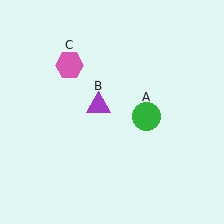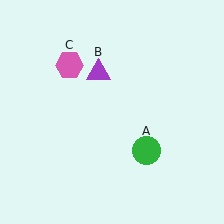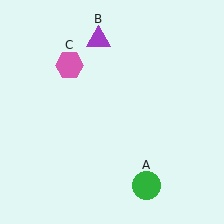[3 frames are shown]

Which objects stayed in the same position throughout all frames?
Pink hexagon (object C) remained stationary.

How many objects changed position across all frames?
2 objects changed position: green circle (object A), purple triangle (object B).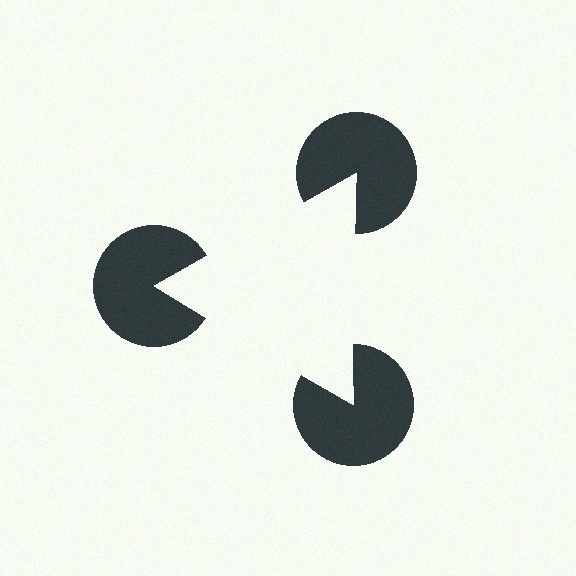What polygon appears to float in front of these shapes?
An illusory triangle — its edges are inferred from the aligned wedge cuts in the pac-man discs, not physically drawn.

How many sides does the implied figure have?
3 sides.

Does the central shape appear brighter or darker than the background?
It typically appears slightly brighter than the background, even though no actual brightness change is drawn.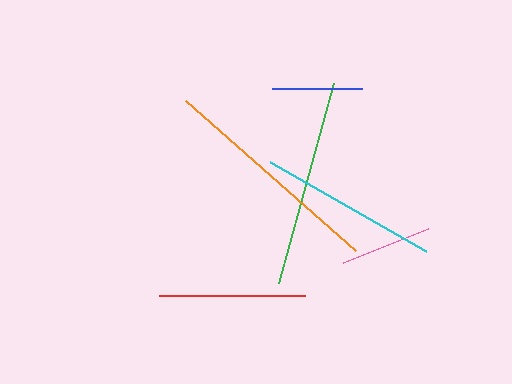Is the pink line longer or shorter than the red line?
The red line is longer than the pink line.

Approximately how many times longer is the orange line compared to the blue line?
The orange line is approximately 2.5 times the length of the blue line.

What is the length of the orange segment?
The orange segment is approximately 226 pixels long.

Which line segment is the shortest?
The blue line is the shortest at approximately 90 pixels.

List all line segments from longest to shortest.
From longest to shortest: orange, green, cyan, red, pink, blue.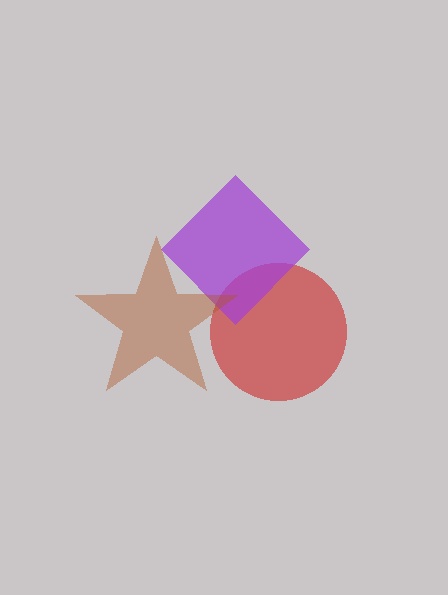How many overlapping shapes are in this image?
There are 3 overlapping shapes in the image.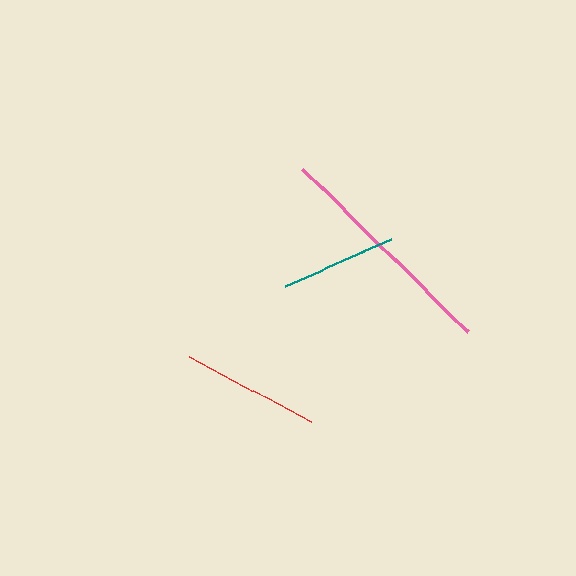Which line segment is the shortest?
The teal line is the shortest at approximately 116 pixels.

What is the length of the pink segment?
The pink segment is approximately 232 pixels long.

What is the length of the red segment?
The red segment is approximately 138 pixels long.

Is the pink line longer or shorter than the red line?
The pink line is longer than the red line.